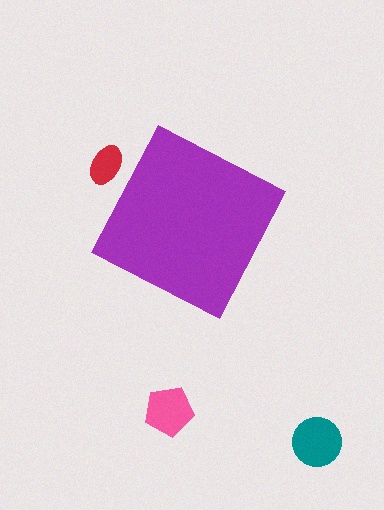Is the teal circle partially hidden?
No, the teal circle is fully visible.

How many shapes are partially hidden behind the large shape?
1 shape is partially hidden.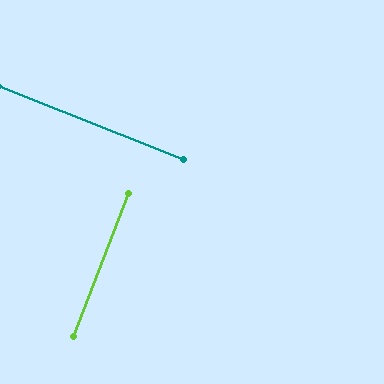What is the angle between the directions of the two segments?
Approximately 89 degrees.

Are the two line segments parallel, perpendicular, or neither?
Perpendicular — they meet at approximately 89°.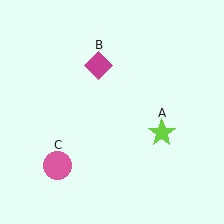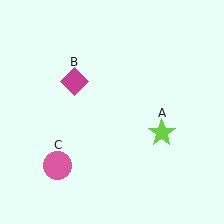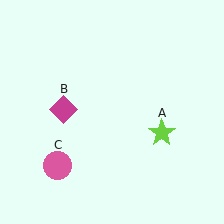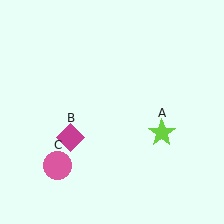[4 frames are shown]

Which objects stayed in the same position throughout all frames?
Lime star (object A) and pink circle (object C) remained stationary.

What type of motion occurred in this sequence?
The magenta diamond (object B) rotated counterclockwise around the center of the scene.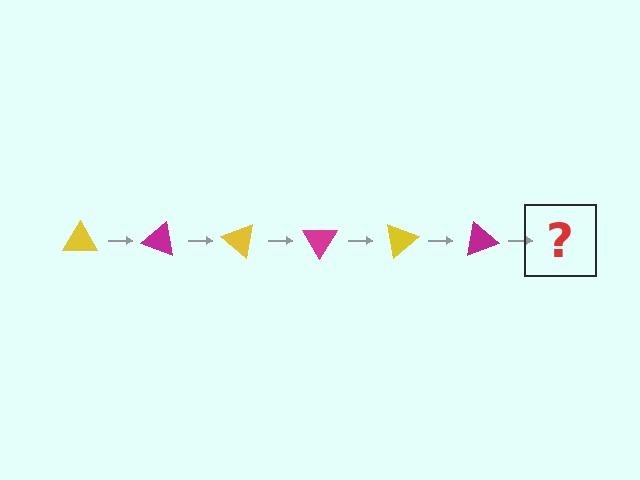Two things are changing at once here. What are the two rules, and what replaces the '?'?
The two rules are that it rotates 20 degrees each step and the color cycles through yellow and magenta. The '?' should be a yellow triangle, rotated 120 degrees from the start.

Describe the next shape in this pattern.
It should be a yellow triangle, rotated 120 degrees from the start.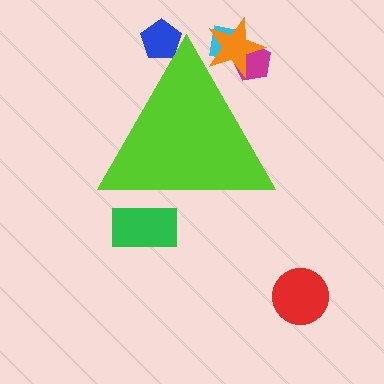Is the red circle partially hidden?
No, the red circle is fully visible.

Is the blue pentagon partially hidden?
Yes, the blue pentagon is partially hidden behind the lime triangle.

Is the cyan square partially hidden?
Yes, the cyan square is partially hidden behind the lime triangle.